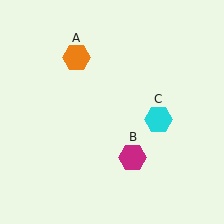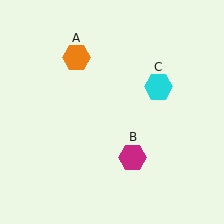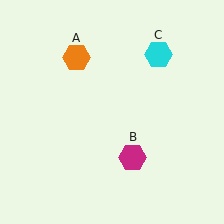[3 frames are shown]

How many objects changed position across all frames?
1 object changed position: cyan hexagon (object C).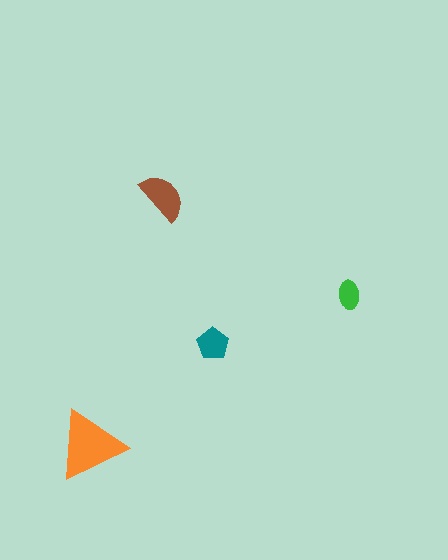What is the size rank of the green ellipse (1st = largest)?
4th.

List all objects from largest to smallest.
The orange triangle, the brown semicircle, the teal pentagon, the green ellipse.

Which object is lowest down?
The orange triangle is bottommost.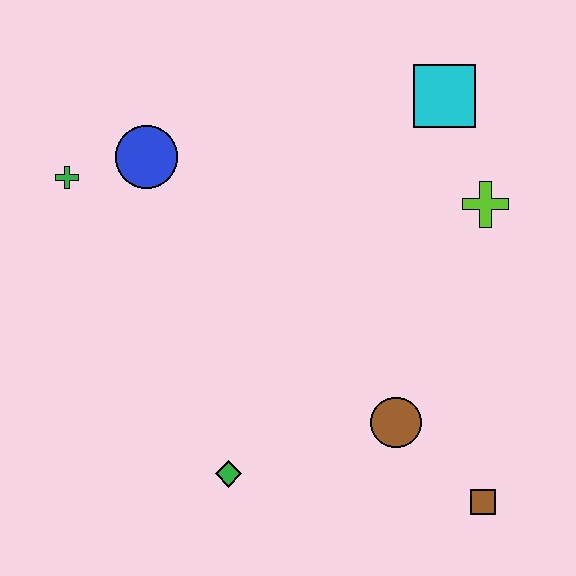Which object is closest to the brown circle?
The brown square is closest to the brown circle.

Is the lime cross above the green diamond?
Yes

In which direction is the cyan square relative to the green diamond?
The cyan square is above the green diamond.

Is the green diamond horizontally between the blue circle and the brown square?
Yes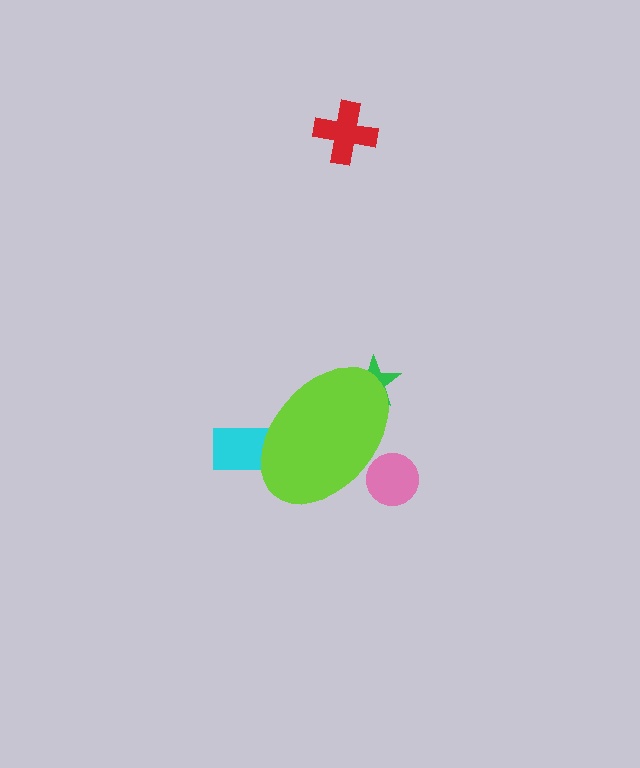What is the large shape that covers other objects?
A lime ellipse.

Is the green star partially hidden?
Yes, the green star is partially hidden behind the lime ellipse.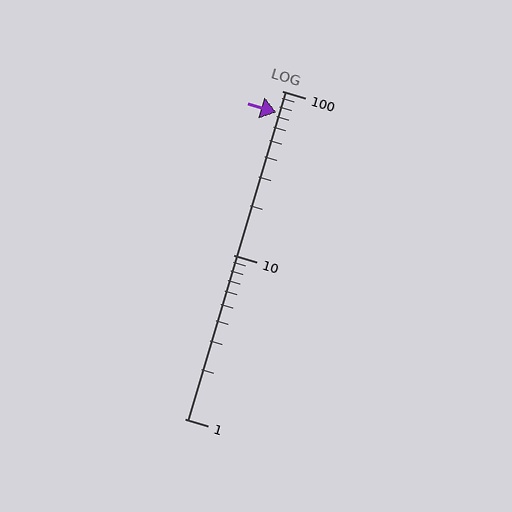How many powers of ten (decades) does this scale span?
The scale spans 2 decades, from 1 to 100.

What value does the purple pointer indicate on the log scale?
The pointer indicates approximately 74.